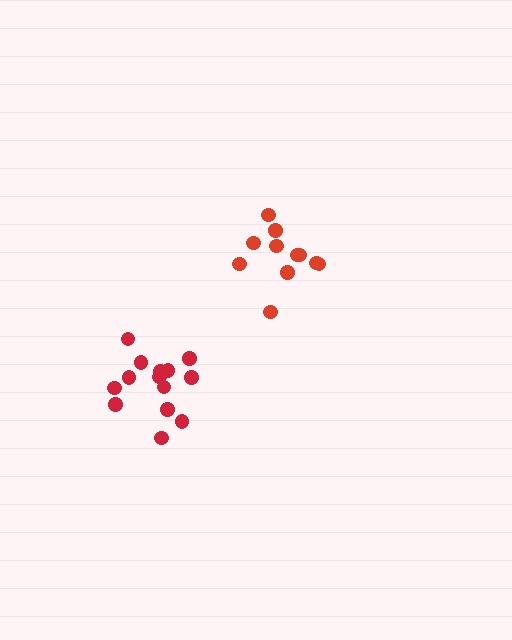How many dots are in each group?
Group 1: 14 dots, Group 2: 11 dots (25 total).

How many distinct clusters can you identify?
There are 2 distinct clusters.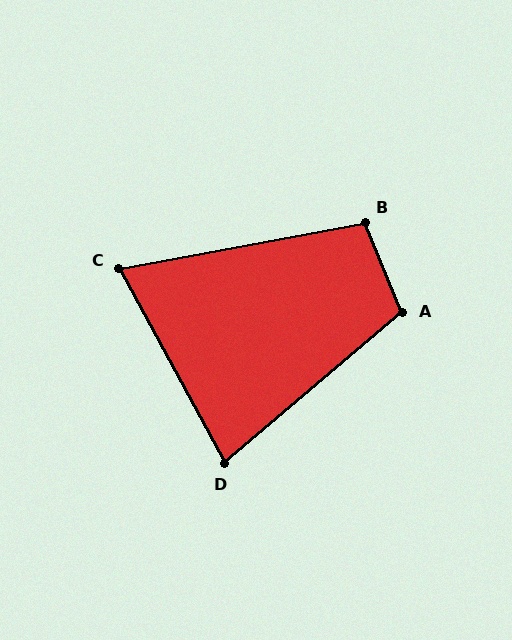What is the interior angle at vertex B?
Approximately 102 degrees (obtuse).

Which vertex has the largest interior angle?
A, at approximately 108 degrees.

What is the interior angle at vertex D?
Approximately 78 degrees (acute).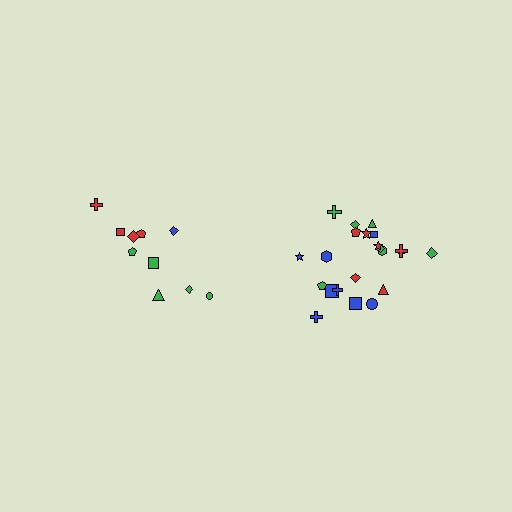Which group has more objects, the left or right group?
The right group.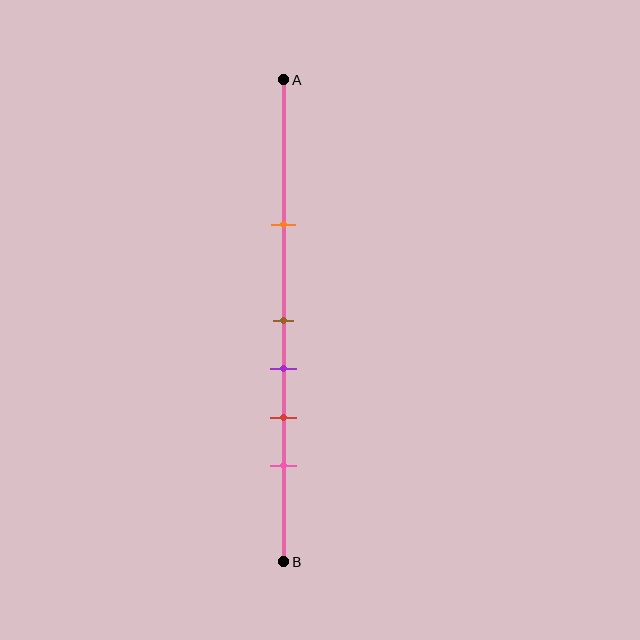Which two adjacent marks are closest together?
The brown and purple marks are the closest adjacent pair.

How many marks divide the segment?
There are 5 marks dividing the segment.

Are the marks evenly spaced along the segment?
No, the marks are not evenly spaced.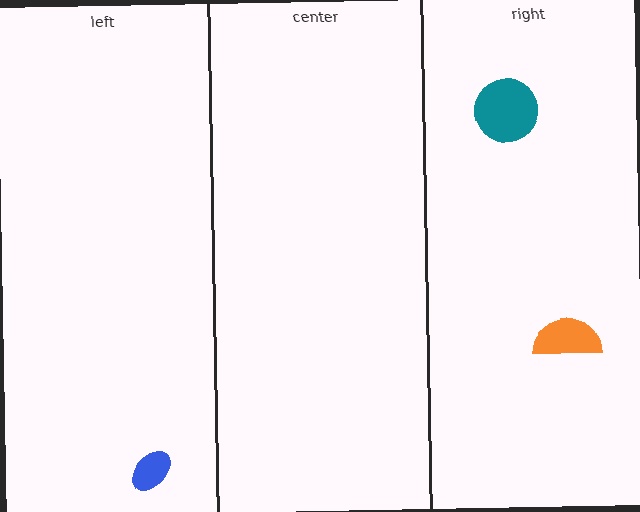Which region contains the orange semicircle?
The right region.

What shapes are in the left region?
The blue ellipse.